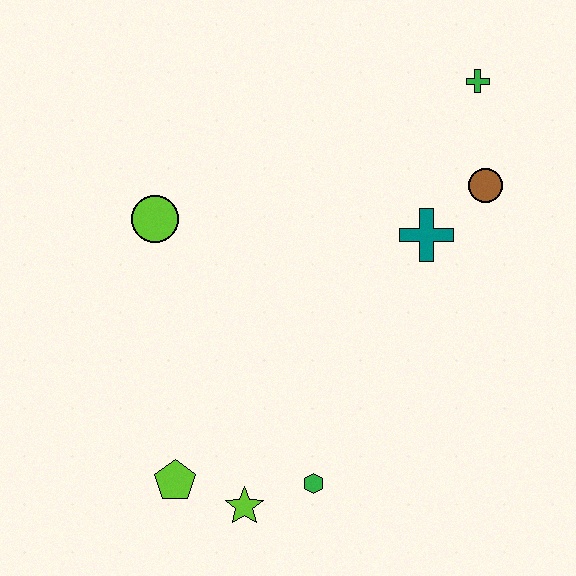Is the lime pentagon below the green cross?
Yes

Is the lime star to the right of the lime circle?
Yes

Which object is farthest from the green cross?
The lime pentagon is farthest from the green cross.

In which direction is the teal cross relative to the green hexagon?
The teal cross is above the green hexagon.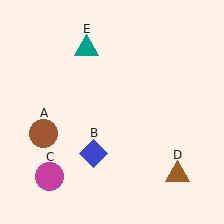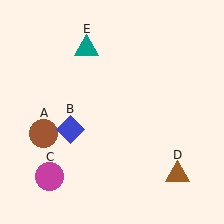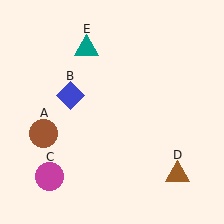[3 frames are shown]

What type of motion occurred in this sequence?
The blue diamond (object B) rotated clockwise around the center of the scene.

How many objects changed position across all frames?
1 object changed position: blue diamond (object B).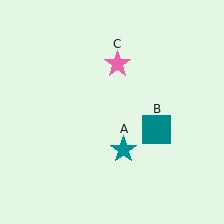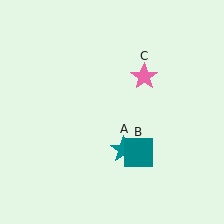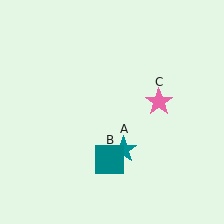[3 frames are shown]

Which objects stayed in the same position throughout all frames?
Teal star (object A) remained stationary.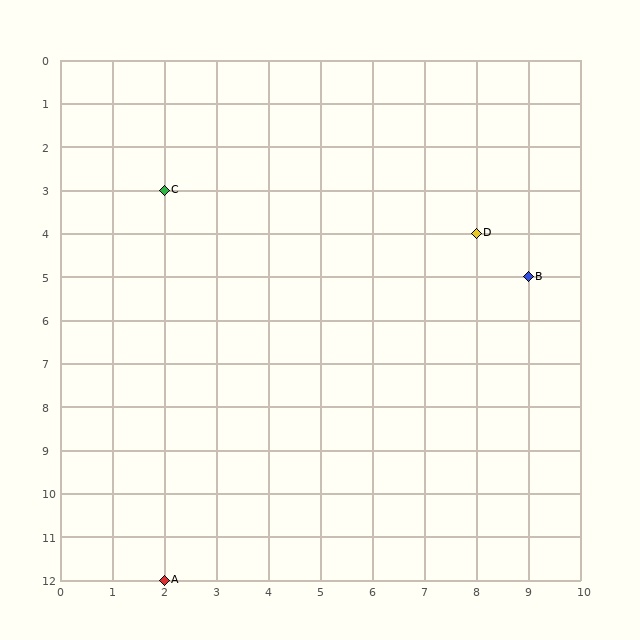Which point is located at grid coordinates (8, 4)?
Point D is at (8, 4).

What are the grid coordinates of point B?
Point B is at grid coordinates (9, 5).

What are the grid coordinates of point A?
Point A is at grid coordinates (2, 12).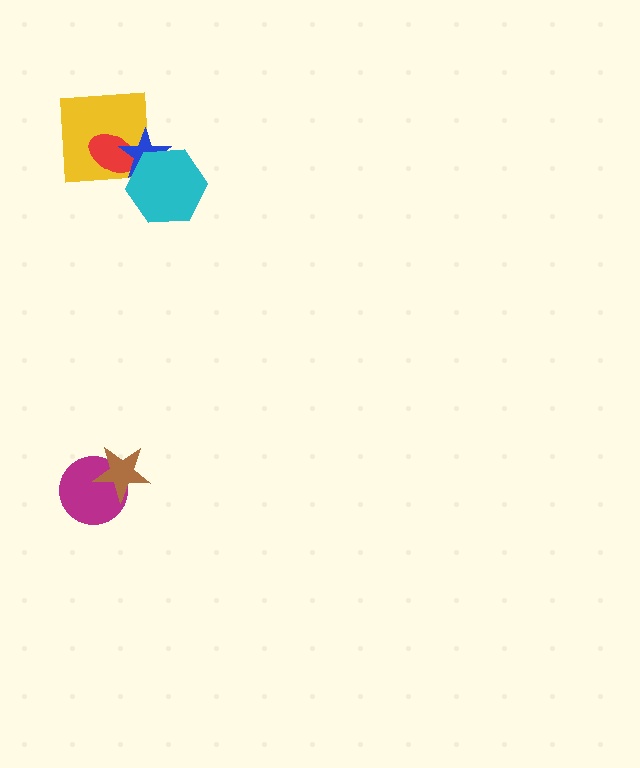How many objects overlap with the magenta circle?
1 object overlaps with the magenta circle.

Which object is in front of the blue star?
The cyan hexagon is in front of the blue star.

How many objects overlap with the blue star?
3 objects overlap with the blue star.